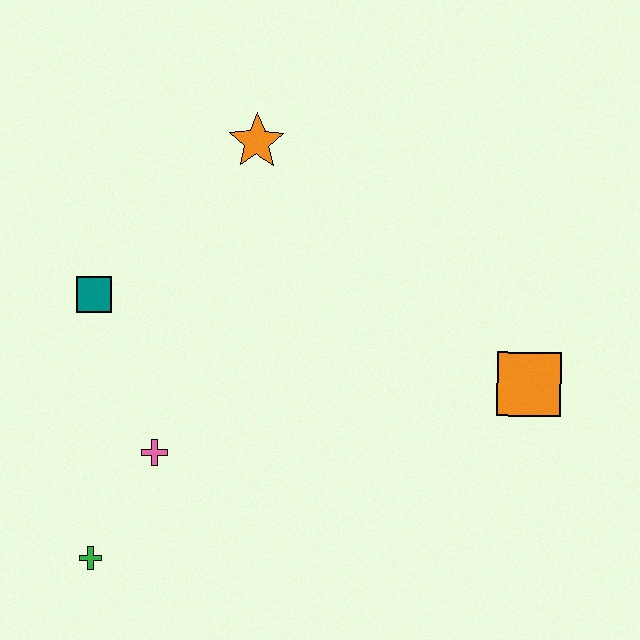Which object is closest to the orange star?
The teal square is closest to the orange star.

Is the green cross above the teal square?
No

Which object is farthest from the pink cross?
The orange square is farthest from the pink cross.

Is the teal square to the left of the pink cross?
Yes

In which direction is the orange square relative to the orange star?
The orange square is to the right of the orange star.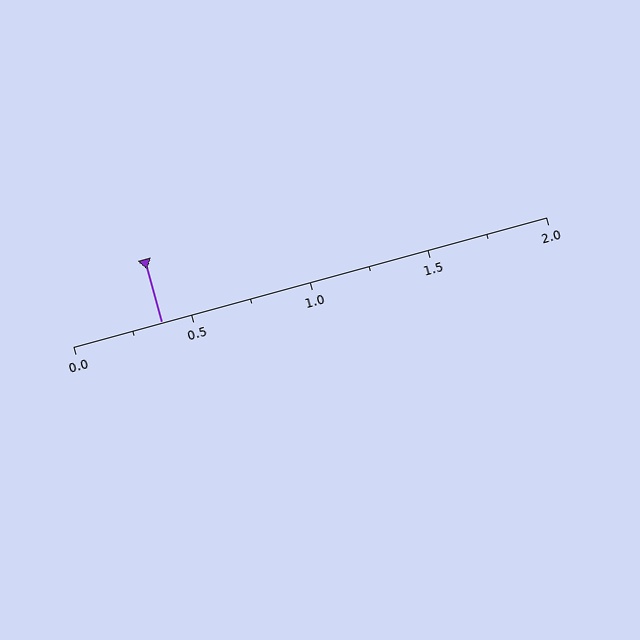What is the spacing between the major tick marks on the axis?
The major ticks are spaced 0.5 apart.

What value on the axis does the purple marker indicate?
The marker indicates approximately 0.38.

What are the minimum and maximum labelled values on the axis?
The axis runs from 0.0 to 2.0.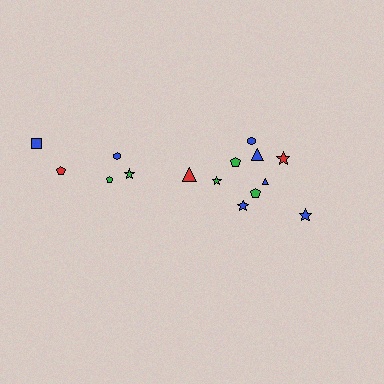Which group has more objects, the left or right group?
The right group.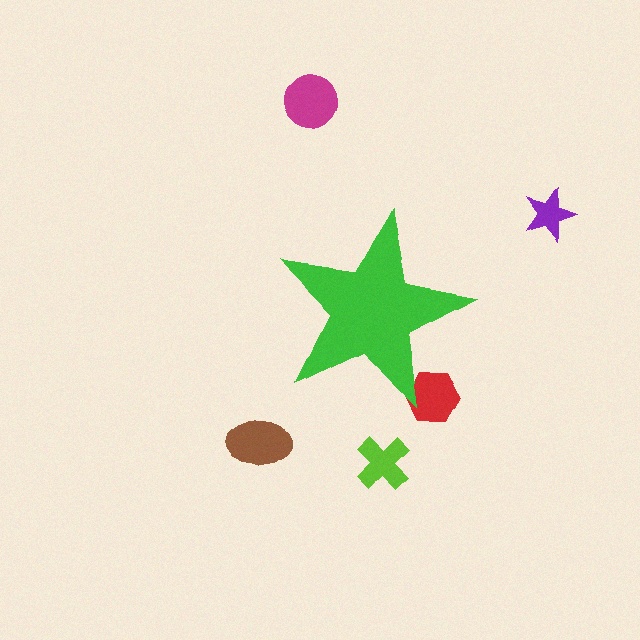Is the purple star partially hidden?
No, the purple star is fully visible.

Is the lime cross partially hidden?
No, the lime cross is fully visible.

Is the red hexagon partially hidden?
Yes, the red hexagon is partially hidden behind the green star.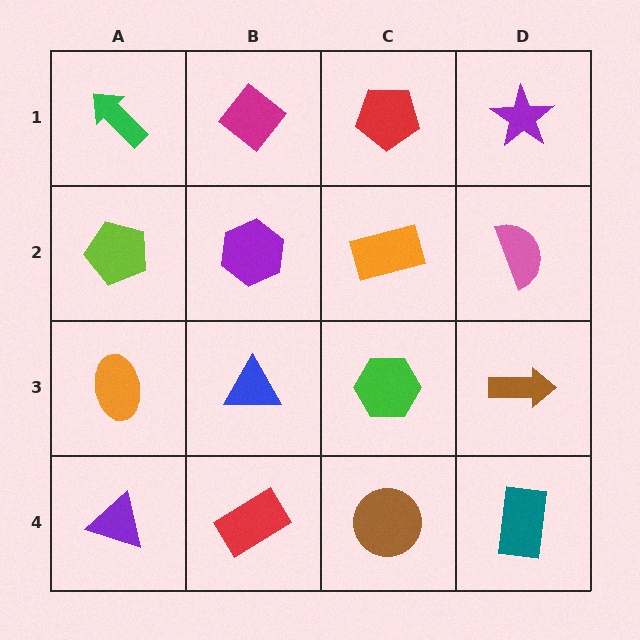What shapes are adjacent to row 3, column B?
A purple hexagon (row 2, column B), a red rectangle (row 4, column B), an orange ellipse (row 3, column A), a green hexagon (row 3, column C).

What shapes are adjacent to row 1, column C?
An orange rectangle (row 2, column C), a magenta diamond (row 1, column B), a purple star (row 1, column D).